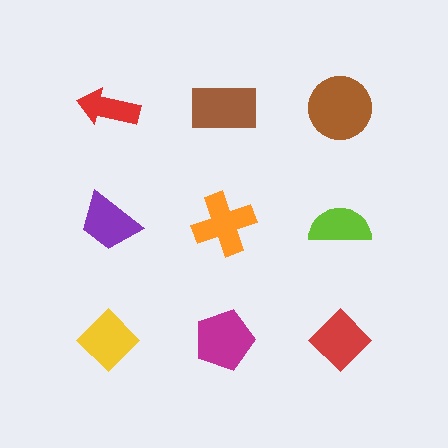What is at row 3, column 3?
A red diamond.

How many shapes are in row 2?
3 shapes.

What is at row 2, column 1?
A purple trapezoid.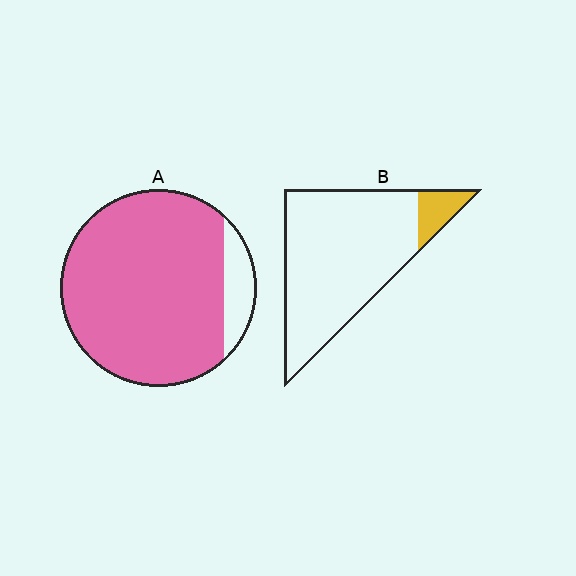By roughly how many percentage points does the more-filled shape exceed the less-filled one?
By roughly 80 percentage points (A over B).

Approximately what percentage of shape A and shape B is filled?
A is approximately 90% and B is approximately 10%.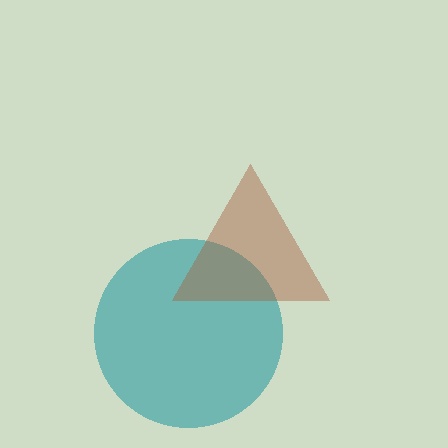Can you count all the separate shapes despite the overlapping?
Yes, there are 2 separate shapes.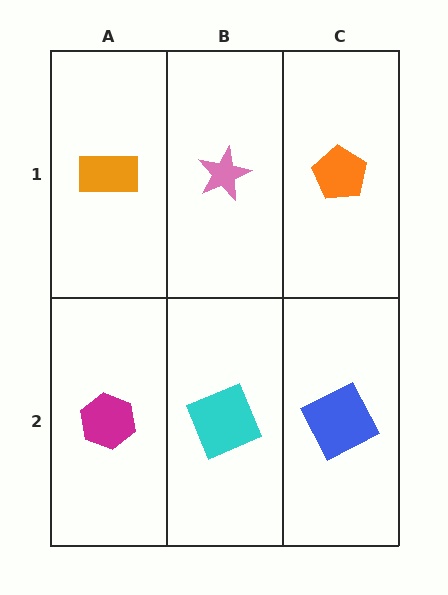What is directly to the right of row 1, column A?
A pink star.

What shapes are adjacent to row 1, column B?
A cyan square (row 2, column B), an orange rectangle (row 1, column A), an orange pentagon (row 1, column C).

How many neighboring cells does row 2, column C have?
2.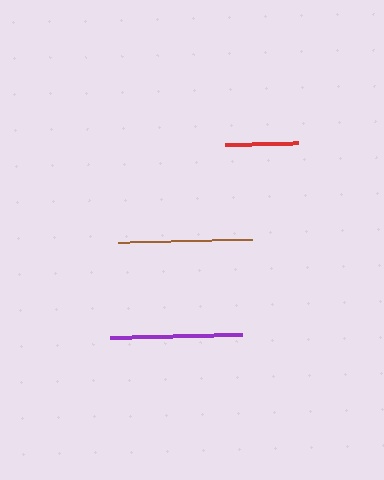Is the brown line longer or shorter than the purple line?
The brown line is longer than the purple line.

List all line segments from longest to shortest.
From longest to shortest: brown, purple, red.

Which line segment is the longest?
The brown line is the longest at approximately 134 pixels.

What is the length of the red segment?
The red segment is approximately 73 pixels long.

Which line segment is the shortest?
The red line is the shortest at approximately 73 pixels.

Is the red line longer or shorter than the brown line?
The brown line is longer than the red line.